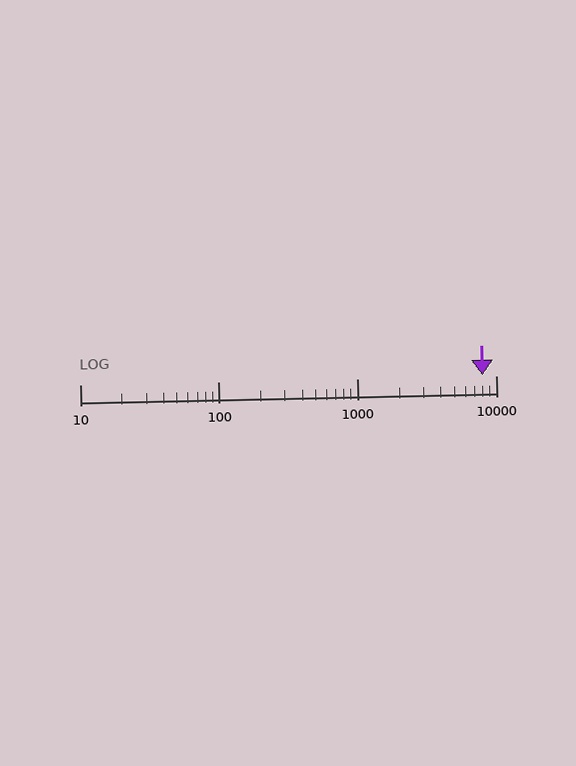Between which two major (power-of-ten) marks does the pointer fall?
The pointer is between 1000 and 10000.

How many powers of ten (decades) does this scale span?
The scale spans 3 decades, from 10 to 10000.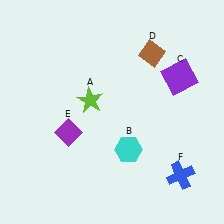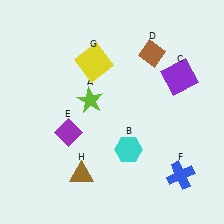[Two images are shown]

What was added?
A yellow square (G), a brown triangle (H) were added in Image 2.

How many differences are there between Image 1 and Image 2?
There are 2 differences between the two images.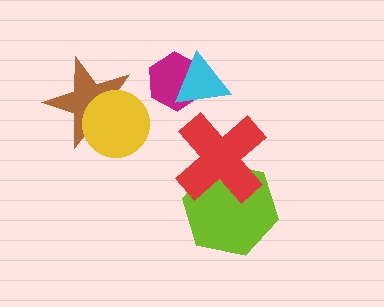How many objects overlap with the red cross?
1 object overlaps with the red cross.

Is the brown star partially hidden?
Yes, it is partially covered by another shape.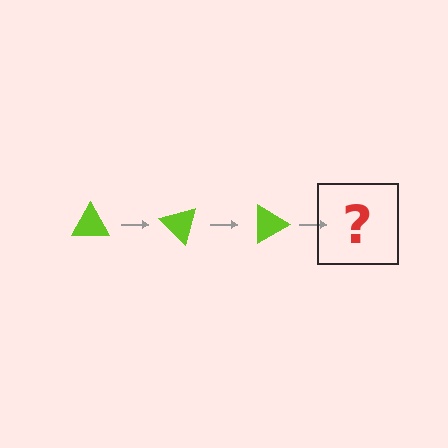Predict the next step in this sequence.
The next step is a lime triangle rotated 135 degrees.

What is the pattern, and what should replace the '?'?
The pattern is that the triangle rotates 45 degrees each step. The '?' should be a lime triangle rotated 135 degrees.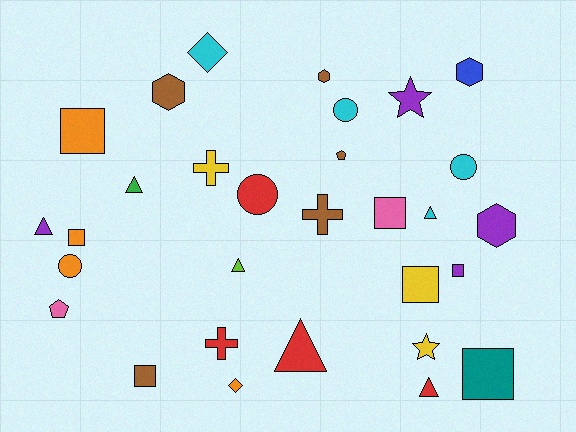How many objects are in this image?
There are 30 objects.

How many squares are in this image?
There are 7 squares.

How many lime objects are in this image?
There is 1 lime object.